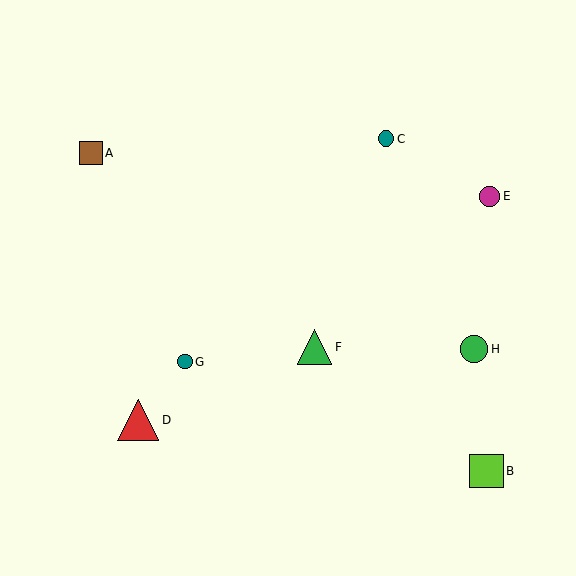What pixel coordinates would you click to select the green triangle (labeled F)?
Click at (315, 347) to select the green triangle F.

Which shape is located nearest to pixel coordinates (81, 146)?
The brown square (labeled A) at (91, 153) is nearest to that location.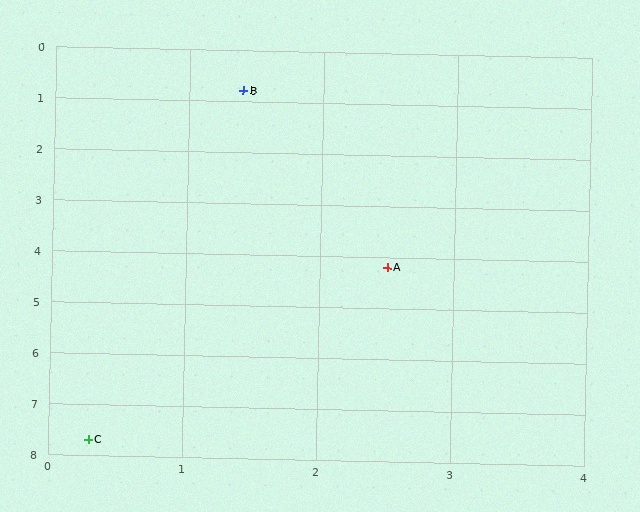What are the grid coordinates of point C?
Point C is at approximately (0.3, 7.7).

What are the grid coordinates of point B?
Point B is at approximately (1.4, 0.8).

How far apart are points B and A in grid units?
Points B and A are about 3.6 grid units apart.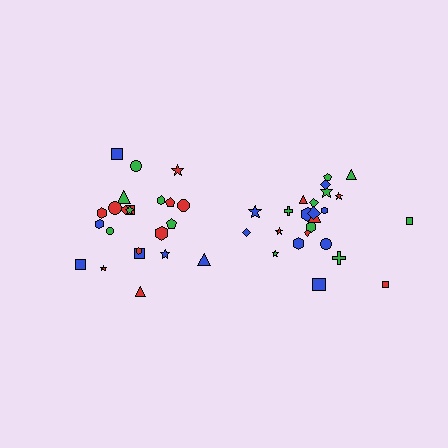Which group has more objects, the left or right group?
The right group.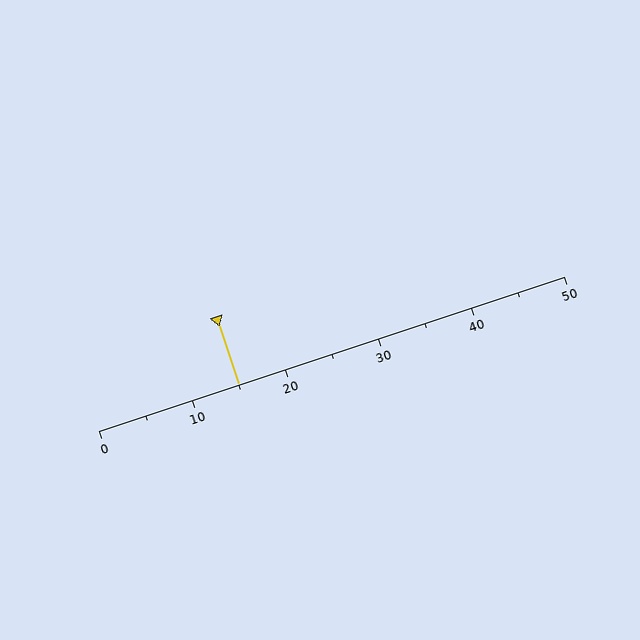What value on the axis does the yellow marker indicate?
The marker indicates approximately 15.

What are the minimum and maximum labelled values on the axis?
The axis runs from 0 to 50.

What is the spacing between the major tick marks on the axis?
The major ticks are spaced 10 apart.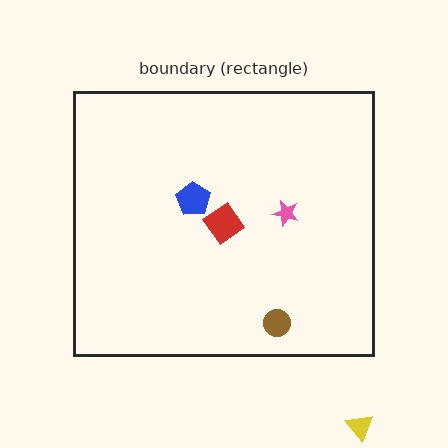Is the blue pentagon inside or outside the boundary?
Inside.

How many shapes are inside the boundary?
4 inside, 1 outside.